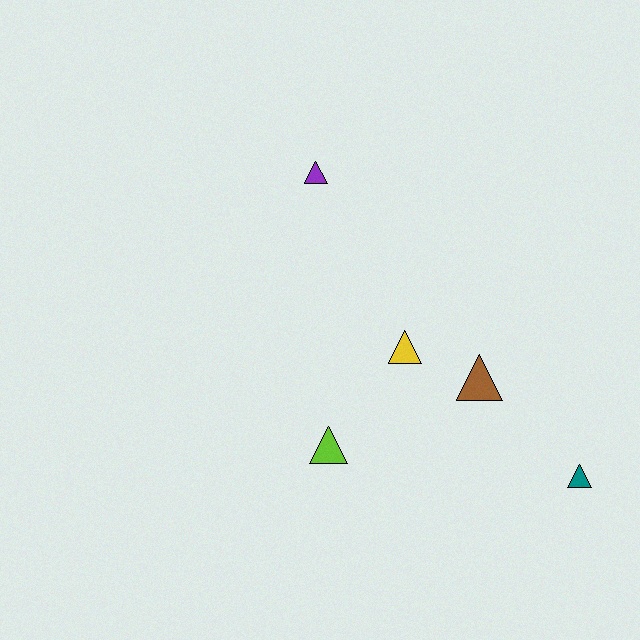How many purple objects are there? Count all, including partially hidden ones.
There is 1 purple object.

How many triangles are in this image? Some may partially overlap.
There are 5 triangles.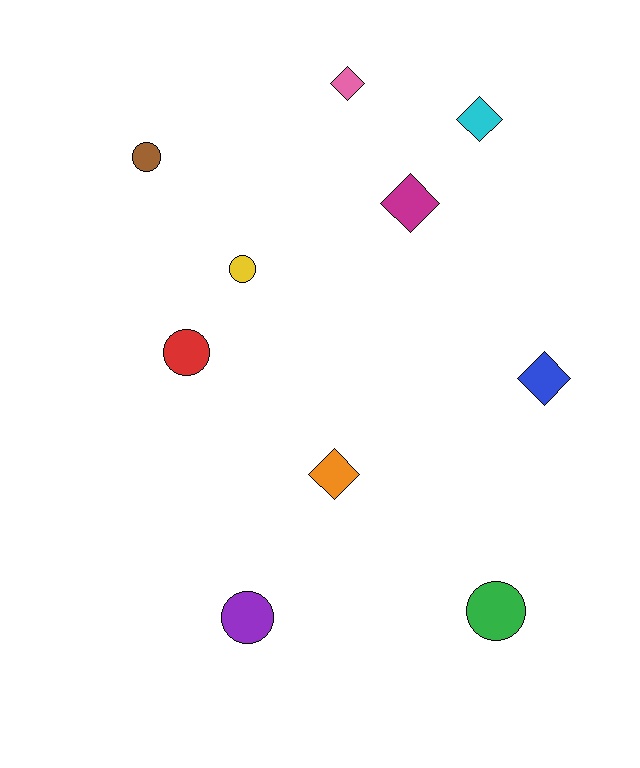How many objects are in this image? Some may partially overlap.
There are 10 objects.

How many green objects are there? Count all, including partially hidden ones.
There is 1 green object.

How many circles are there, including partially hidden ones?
There are 5 circles.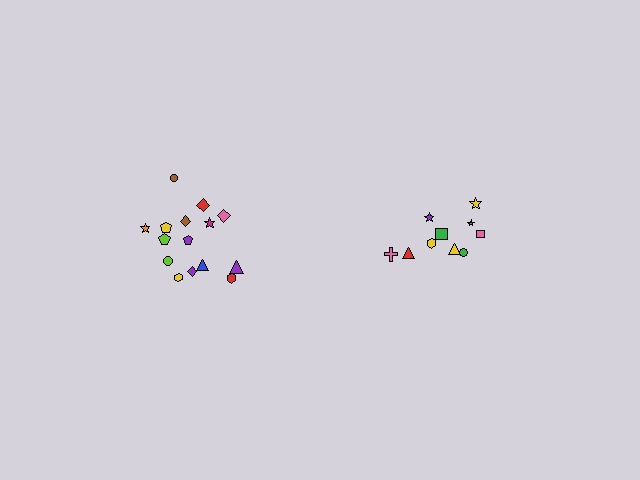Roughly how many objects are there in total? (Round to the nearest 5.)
Roughly 25 objects in total.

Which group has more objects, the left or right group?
The left group.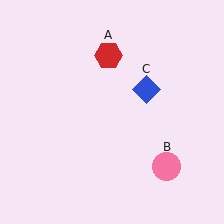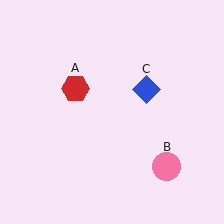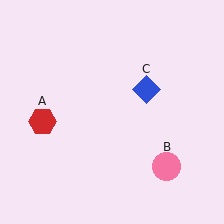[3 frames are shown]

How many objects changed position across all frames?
1 object changed position: red hexagon (object A).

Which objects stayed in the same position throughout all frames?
Pink circle (object B) and blue diamond (object C) remained stationary.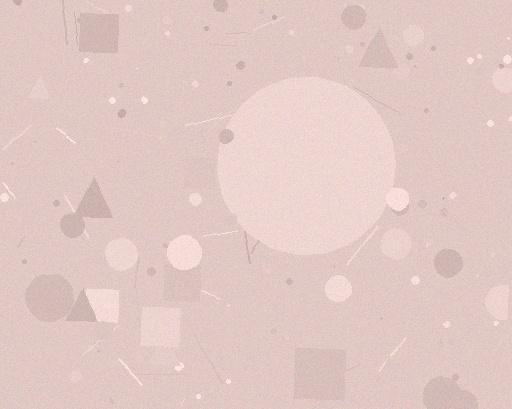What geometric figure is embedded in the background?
A circle is embedded in the background.